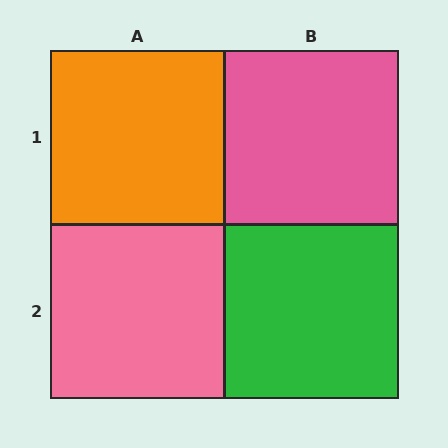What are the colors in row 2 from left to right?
Pink, green.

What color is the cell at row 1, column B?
Pink.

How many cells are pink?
2 cells are pink.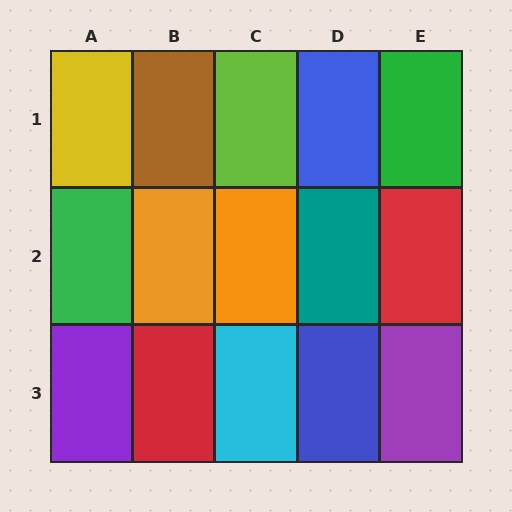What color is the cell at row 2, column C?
Orange.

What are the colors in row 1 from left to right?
Yellow, brown, lime, blue, green.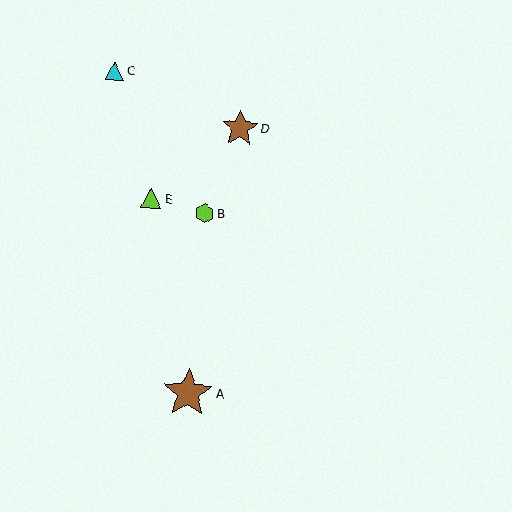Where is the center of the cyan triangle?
The center of the cyan triangle is at (115, 71).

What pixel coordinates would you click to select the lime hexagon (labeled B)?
Click at (205, 213) to select the lime hexagon B.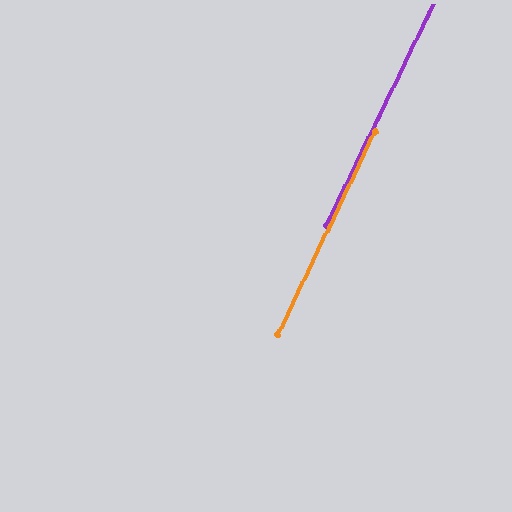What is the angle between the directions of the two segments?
Approximately 0 degrees.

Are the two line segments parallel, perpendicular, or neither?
Parallel — their directions differ by only 0.1°.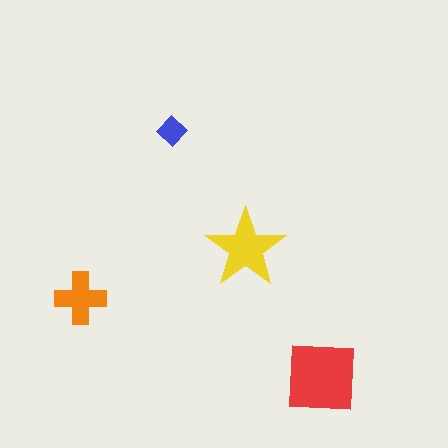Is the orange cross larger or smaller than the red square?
Smaller.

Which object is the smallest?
The blue diamond.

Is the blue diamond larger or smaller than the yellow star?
Smaller.